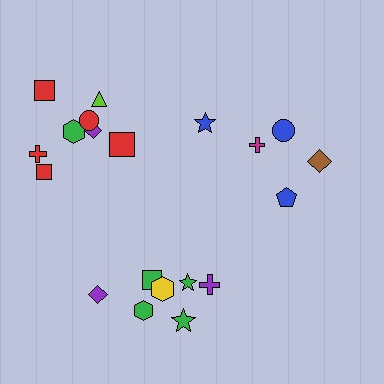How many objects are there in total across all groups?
There are 20 objects.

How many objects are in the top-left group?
There are 8 objects.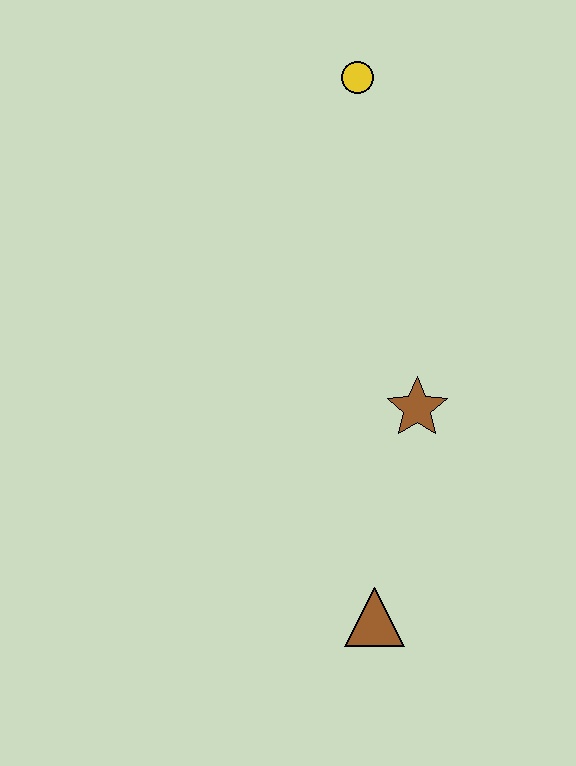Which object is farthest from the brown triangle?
The yellow circle is farthest from the brown triangle.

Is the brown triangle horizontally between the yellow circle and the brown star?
Yes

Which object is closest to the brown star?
The brown triangle is closest to the brown star.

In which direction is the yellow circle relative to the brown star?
The yellow circle is above the brown star.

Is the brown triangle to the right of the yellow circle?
Yes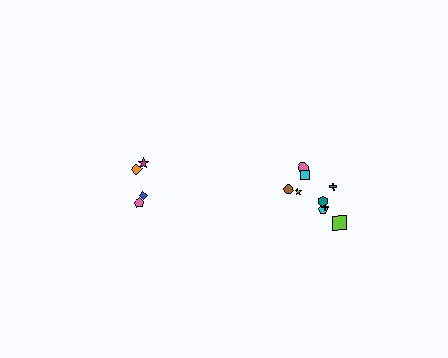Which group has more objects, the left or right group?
The right group.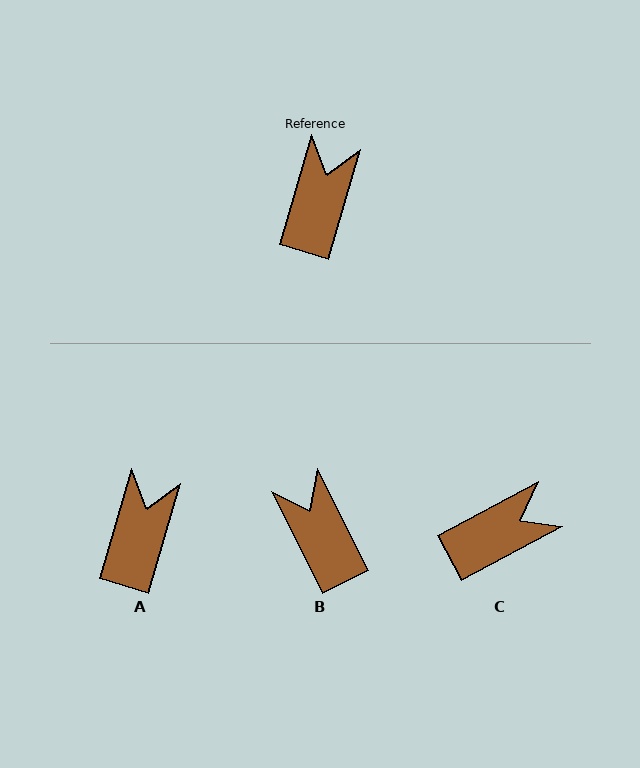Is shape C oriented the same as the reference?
No, it is off by about 45 degrees.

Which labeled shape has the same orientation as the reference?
A.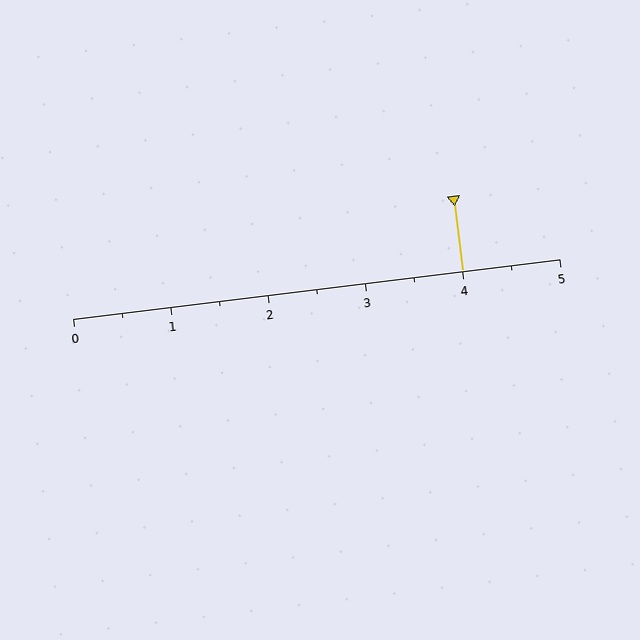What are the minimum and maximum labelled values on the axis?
The axis runs from 0 to 5.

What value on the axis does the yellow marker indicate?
The marker indicates approximately 4.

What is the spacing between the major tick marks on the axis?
The major ticks are spaced 1 apart.